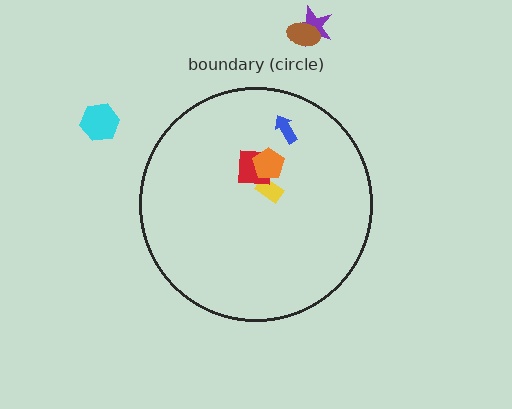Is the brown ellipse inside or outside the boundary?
Outside.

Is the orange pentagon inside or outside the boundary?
Inside.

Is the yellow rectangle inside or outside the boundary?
Inside.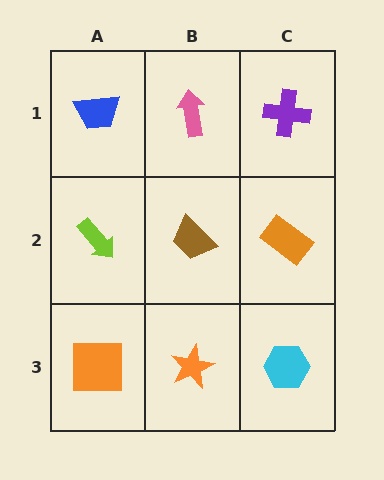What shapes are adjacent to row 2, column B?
A pink arrow (row 1, column B), an orange star (row 3, column B), a lime arrow (row 2, column A), an orange rectangle (row 2, column C).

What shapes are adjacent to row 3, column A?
A lime arrow (row 2, column A), an orange star (row 3, column B).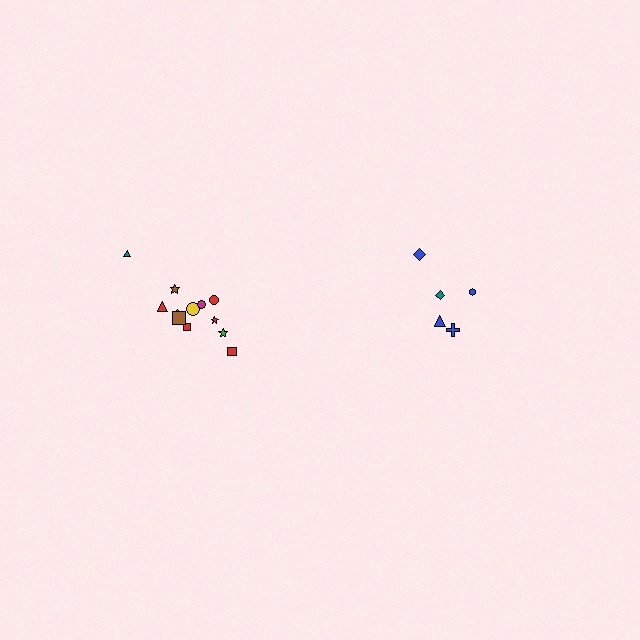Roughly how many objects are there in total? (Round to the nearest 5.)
Roughly 15 objects in total.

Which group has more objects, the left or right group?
The left group.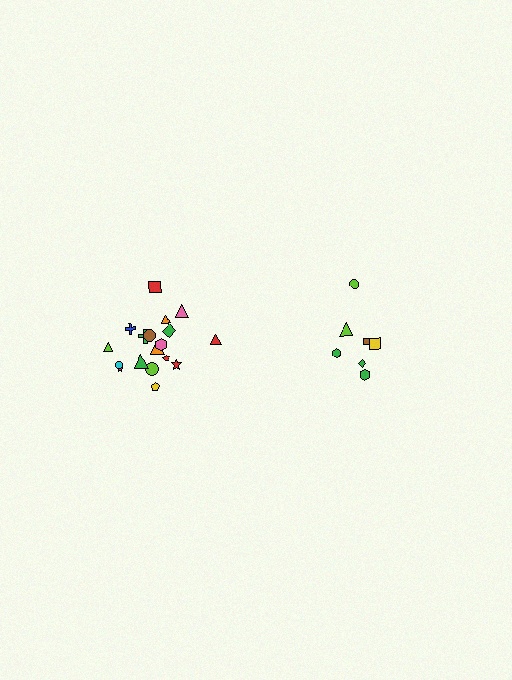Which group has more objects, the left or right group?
The left group.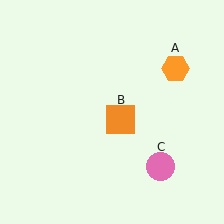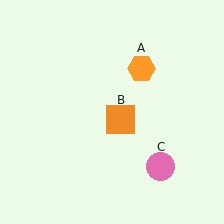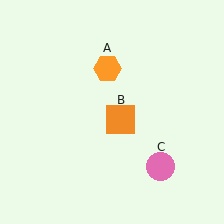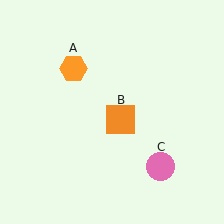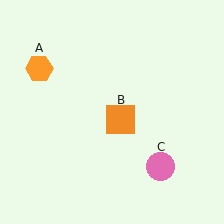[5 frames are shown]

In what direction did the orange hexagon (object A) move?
The orange hexagon (object A) moved left.